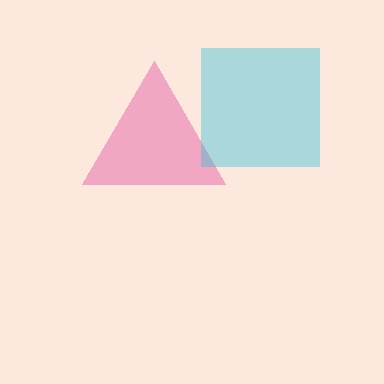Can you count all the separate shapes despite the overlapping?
Yes, there are 2 separate shapes.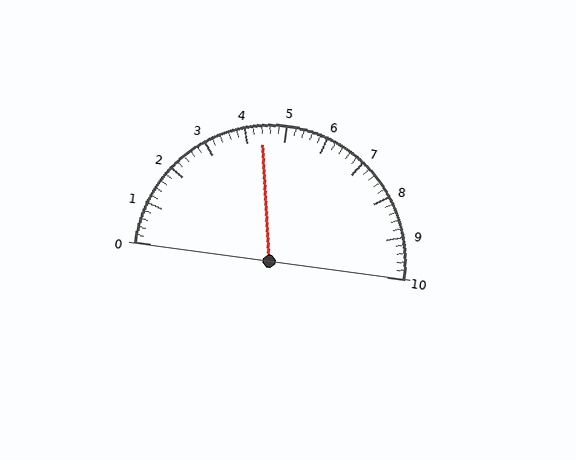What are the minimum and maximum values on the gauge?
The gauge ranges from 0 to 10.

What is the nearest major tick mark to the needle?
The nearest major tick mark is 4.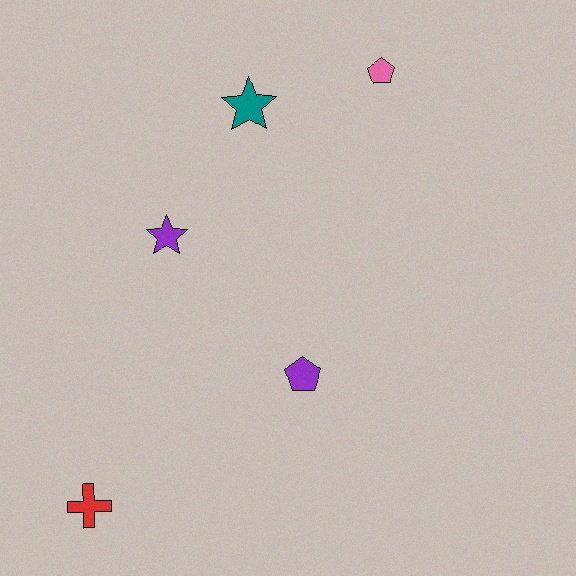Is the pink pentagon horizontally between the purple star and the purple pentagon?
No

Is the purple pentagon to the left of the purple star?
No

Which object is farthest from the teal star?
The red cross is farthest from the teal star.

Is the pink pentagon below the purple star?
No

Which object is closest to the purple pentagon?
The purple star is closest to the purple pentagon.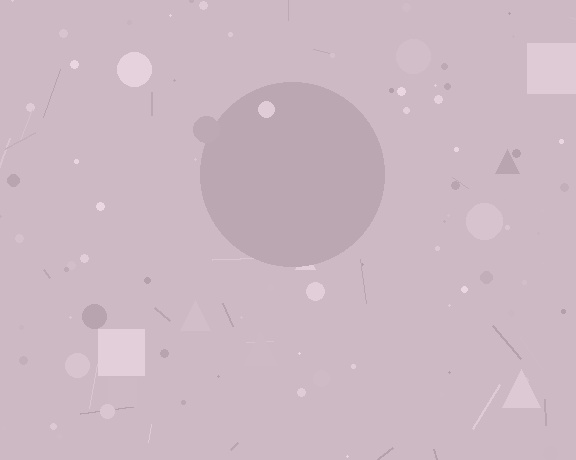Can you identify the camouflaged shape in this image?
The camouflaged shape is a circle.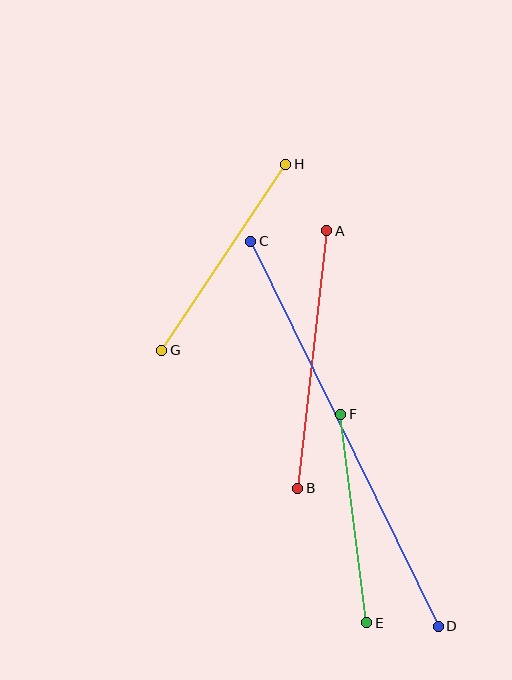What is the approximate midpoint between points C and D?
The midpoint is at approximately (345, 434) pixels.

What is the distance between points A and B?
The distance is approximately 259 pixels.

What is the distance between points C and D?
The distance is approximately 428 pixels.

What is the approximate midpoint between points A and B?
The midpoint is at approximately (312, 359) pixels.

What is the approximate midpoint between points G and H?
The midpoint is at approximately (224, 257) pixels.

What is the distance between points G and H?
The distance is approximately 223 pixels.